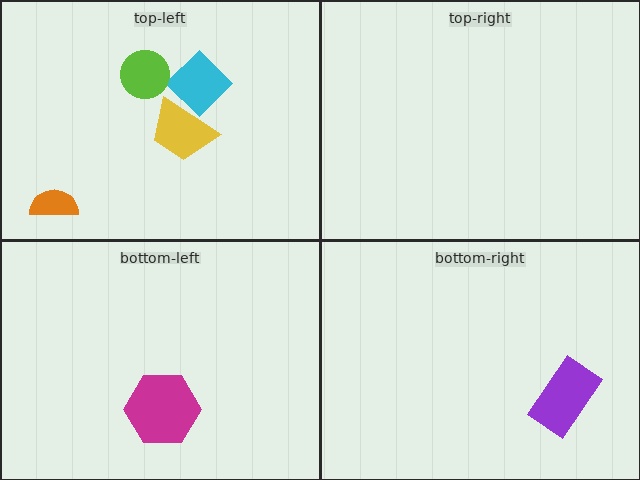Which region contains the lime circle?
The top-left region.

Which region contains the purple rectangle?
The bottom-right region.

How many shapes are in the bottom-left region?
1.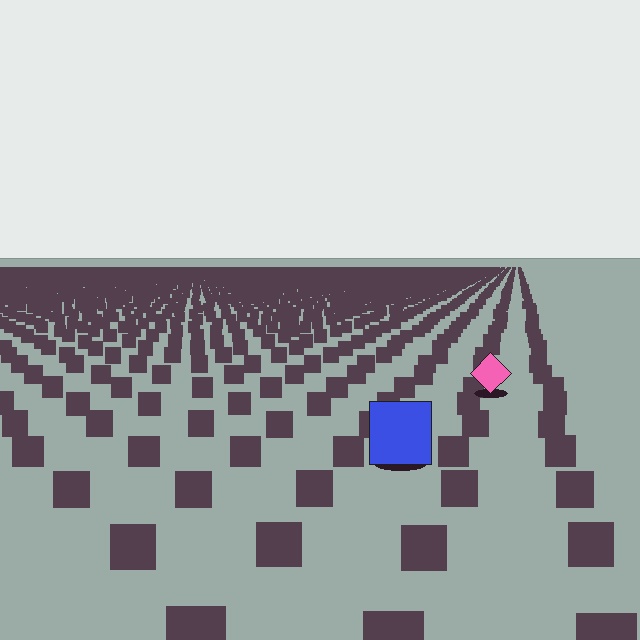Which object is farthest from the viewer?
The pink diamond is farthest from the viewer. It appears smaller and the ground texture around it is denser.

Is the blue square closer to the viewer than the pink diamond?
Yes. The blue square is closer — you can tell from the texture gradient: the ground texture is coarser near it.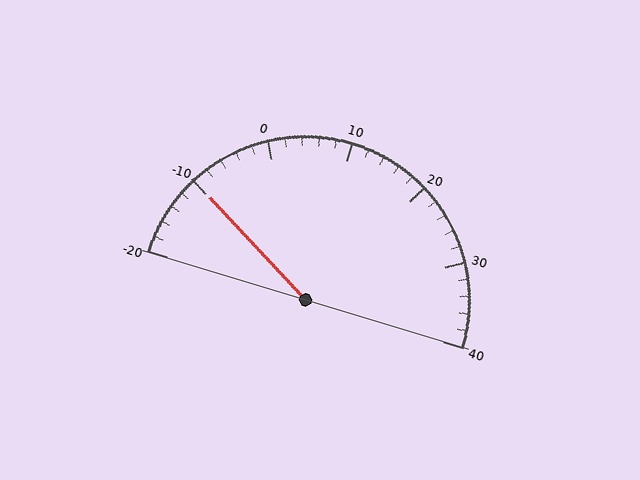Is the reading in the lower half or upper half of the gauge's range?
The reading is in the lower half of the range (-20 to 40).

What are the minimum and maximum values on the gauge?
The gauge ranges from -20 to 40.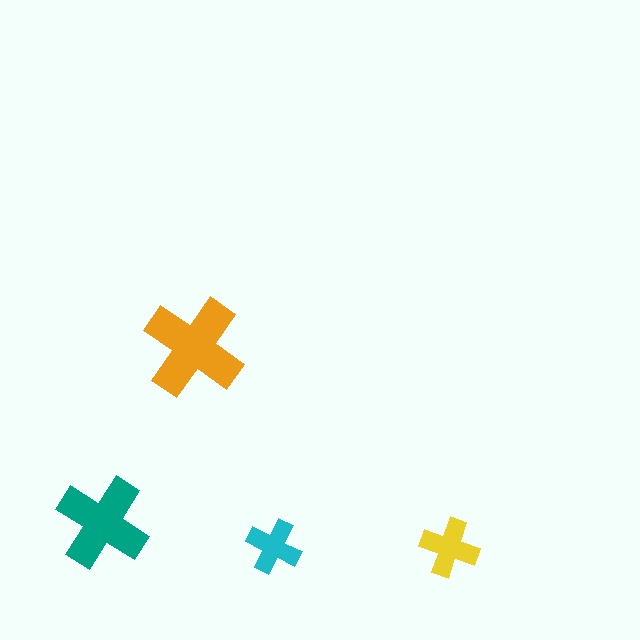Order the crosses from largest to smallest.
the orange one, the teal one, the yellow one, the cyan one.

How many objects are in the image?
There are 4 objects in the image.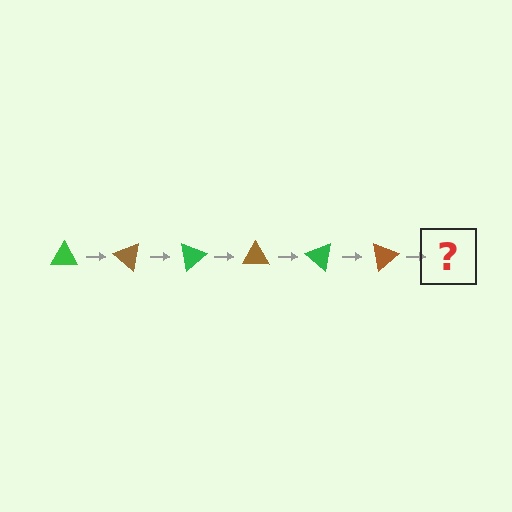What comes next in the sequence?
The next element should be a green triangle, rotated 240 degrees from the start.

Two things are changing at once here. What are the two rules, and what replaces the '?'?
The two rules are that it rotates 40 degrees each step and the color cycles through green and brown. The '?' should be a green triangle, rotated 240 degrees from the start.